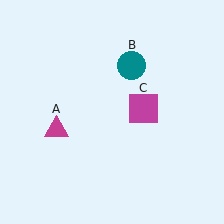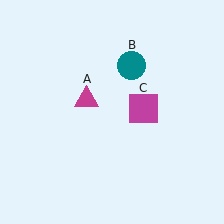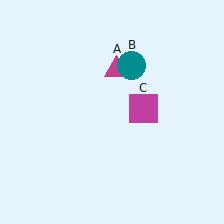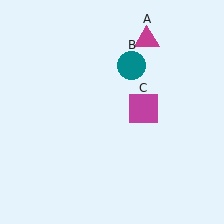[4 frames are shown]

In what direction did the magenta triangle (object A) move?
The magenta triangle (object A) moved up and to the right.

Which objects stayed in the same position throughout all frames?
Teal circle (object B) and magenta square (object C) remained stationary.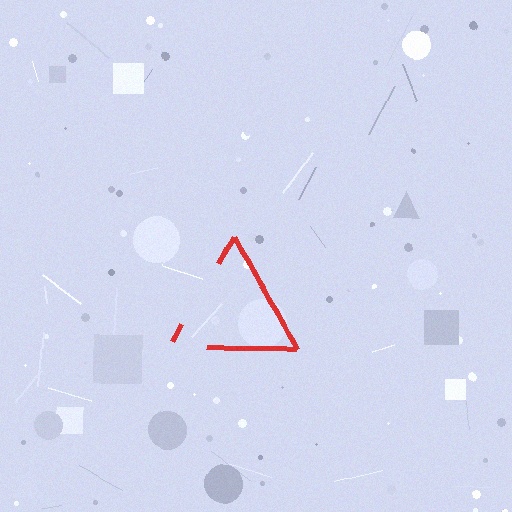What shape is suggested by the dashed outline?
The dashed outline suggests a triangle.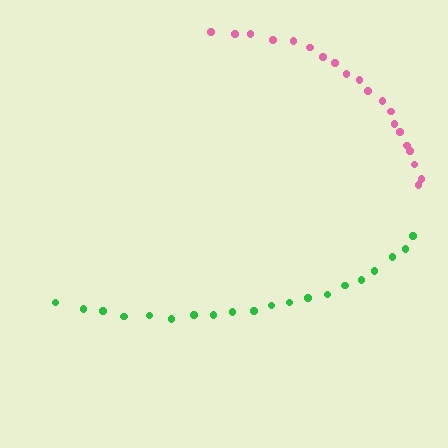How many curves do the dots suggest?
There are 2 distinct paths.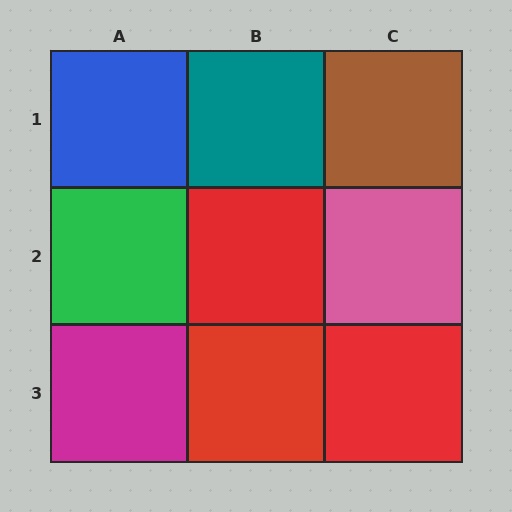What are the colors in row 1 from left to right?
Blue, teal, brown.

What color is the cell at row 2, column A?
Green.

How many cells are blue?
1 cell is blue.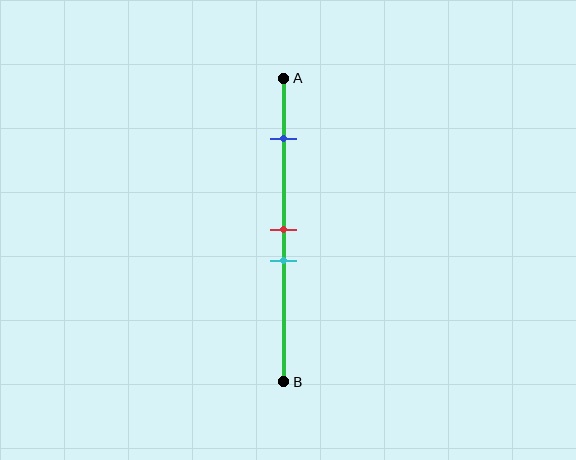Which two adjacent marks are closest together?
The red and cyan marks are the closest adjacent pair.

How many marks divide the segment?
There are 3 marks dividing the segment.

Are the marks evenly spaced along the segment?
No, the marks are not evenly spaced.